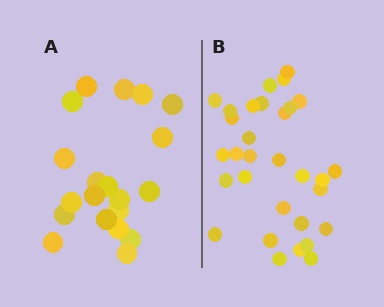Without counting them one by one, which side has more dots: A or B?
Region B (the right region) has more dots.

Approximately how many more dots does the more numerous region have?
Region B has roughly 12 or so more dots than region A.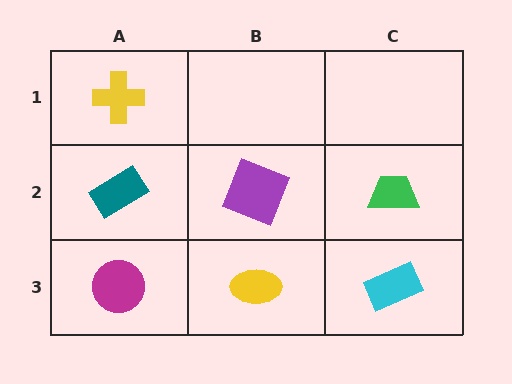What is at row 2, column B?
A purple square.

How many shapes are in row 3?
3 shapes.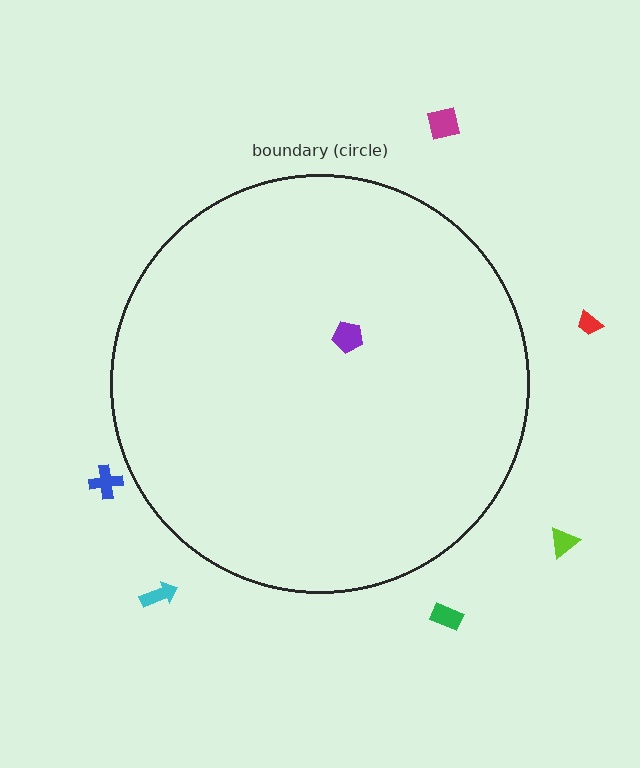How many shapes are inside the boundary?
1 inside, 6 outside.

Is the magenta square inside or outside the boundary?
Outside.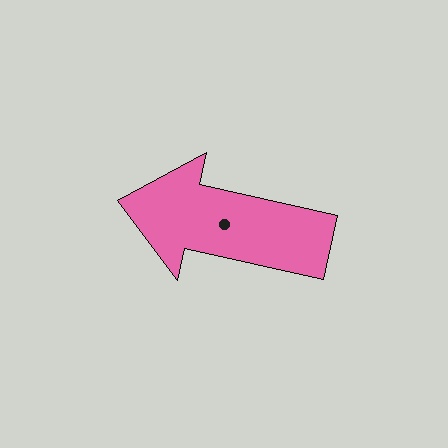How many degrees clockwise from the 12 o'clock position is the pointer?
Approximately 283 degrees.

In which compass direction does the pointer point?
West.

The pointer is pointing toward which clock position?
Roughly 9 o'clock.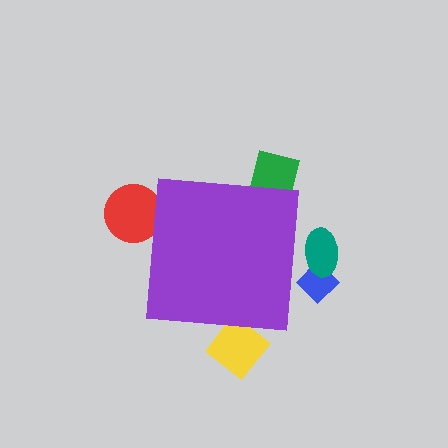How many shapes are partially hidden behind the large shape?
5 shapes are partially hidden.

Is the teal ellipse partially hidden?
Yes, the teal ellipse is partially hidden behind the purple square.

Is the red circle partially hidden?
Yes, the red circle is partially hidden behind the purple square.